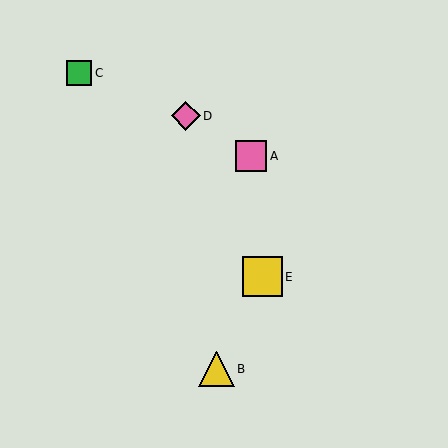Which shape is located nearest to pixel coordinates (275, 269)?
The yellow square (labeled E) at (262, 277) is nearest to that location.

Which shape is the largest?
The yellow square (labeled E) is the largest.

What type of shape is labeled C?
Shape C is a green square.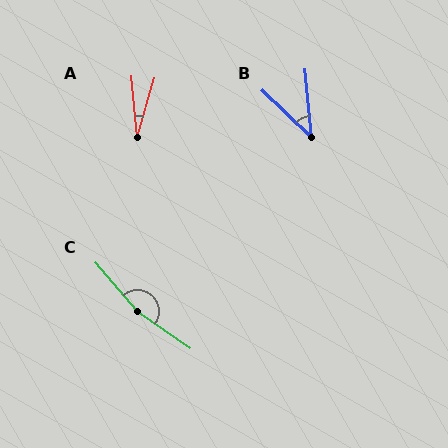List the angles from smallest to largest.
A (22°), B (41°), C (165°).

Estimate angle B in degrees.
Approximately 41 degrees.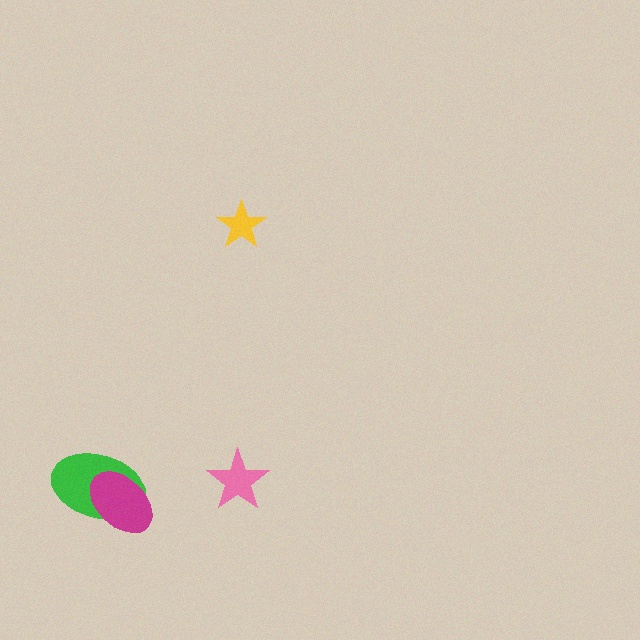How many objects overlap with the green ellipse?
1 object overlaps with the green ellipse.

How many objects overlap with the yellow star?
0 objects overlap with the yellow star.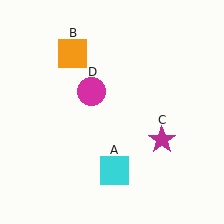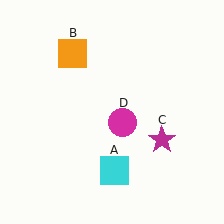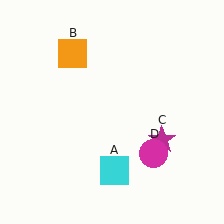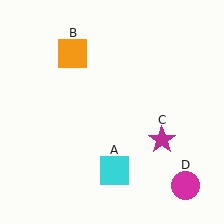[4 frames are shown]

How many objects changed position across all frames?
1 object changed position: magenta circle (object D).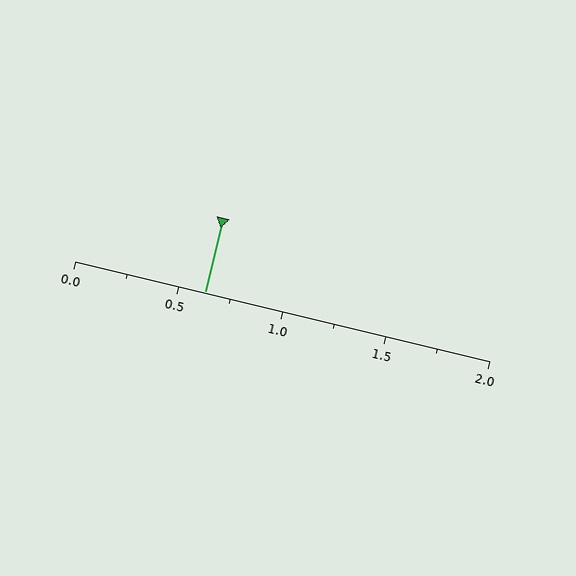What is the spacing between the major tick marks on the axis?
The major ticks are spaced 0.5 apart.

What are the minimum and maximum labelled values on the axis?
The axis runs from 0.0 to 2.0.